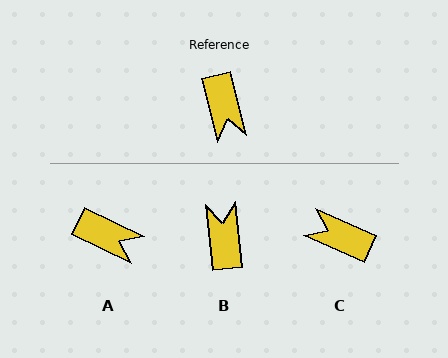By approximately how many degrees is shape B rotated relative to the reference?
Approximately 172 degrees counter-clockwise.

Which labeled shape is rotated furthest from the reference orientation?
B, about 172 degrees away.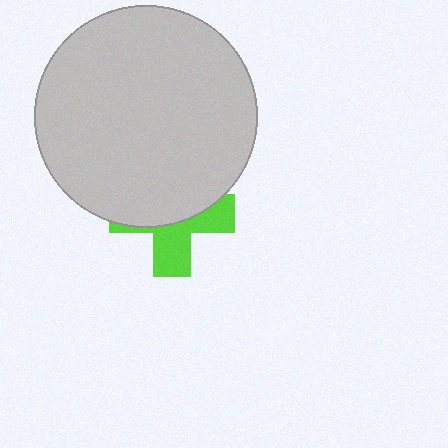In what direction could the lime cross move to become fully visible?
The lime cross could move down. That would shift it out from behind the light gray circle entirely.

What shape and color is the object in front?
The object in front is a light gray circle.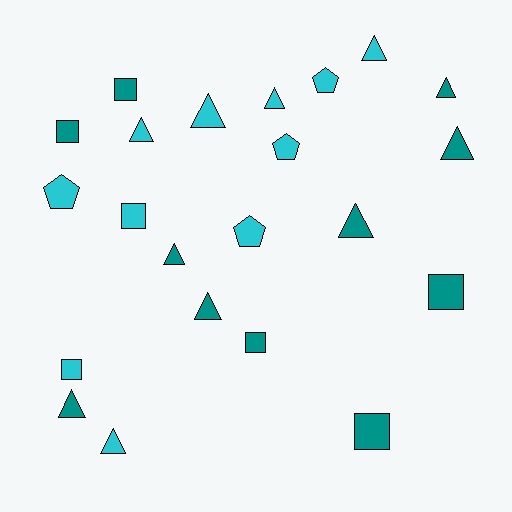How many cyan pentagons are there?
There are 4 cyan pentagons.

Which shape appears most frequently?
Triangle, with 11 objects.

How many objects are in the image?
There are 22 objects.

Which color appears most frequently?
Cyan, with 11 objects.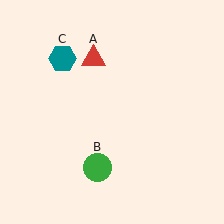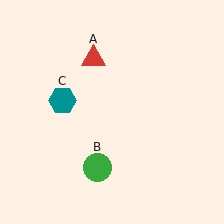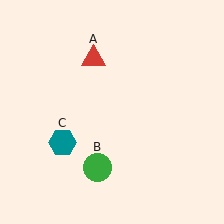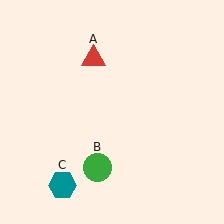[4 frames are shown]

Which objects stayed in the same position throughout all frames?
Red triangle (object A) and green circle (object B) remained stationary.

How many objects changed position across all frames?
1 object changed position: teal hexagon (object C).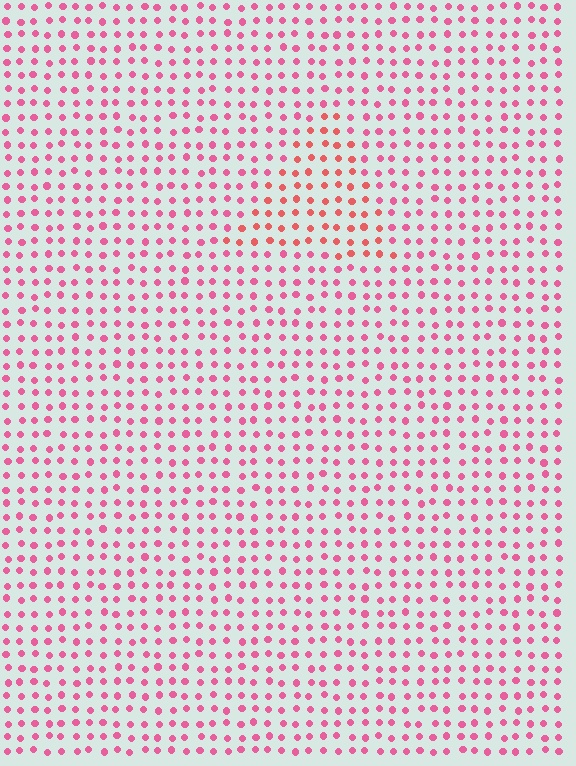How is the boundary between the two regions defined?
The boundary is defined purely by a slight shift in hue (about 25 degrees). Spacing, size, and orientation are identical on both sides.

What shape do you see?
I see a triangle.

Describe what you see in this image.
The image is filled with small pink elements in a uniform arrangement. A triangle-shaped region is visible where the elements are tinted to a slightly different hue, forming a subtle color boundary.